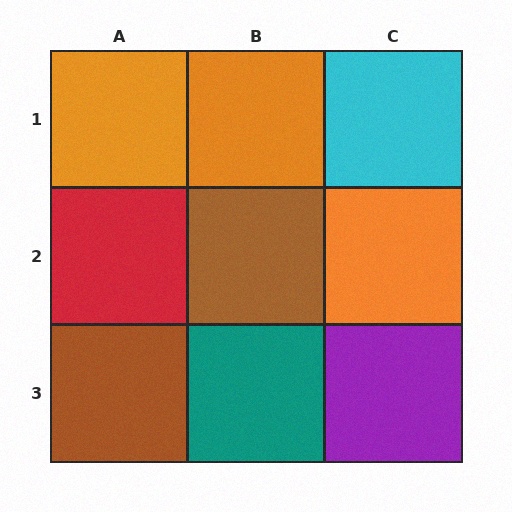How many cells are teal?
1 cell is teal.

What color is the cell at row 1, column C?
Cyan.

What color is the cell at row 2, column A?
Red.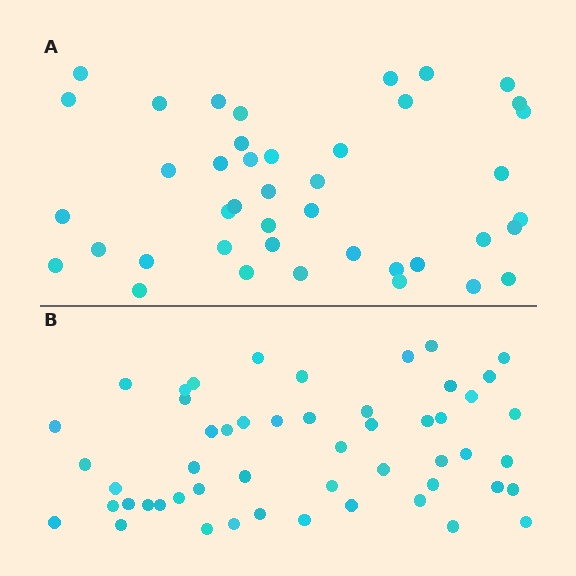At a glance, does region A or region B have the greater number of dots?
Region B (the bottom region) has more dots.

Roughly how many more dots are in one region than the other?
Region B has roughly 10 or so more dots than region A.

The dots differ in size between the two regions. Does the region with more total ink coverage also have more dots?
No. Region A has more total ink coverage because its dots are larger, but region B actually contains more individual dots. Total area can be misleading — the number of items is what matters here.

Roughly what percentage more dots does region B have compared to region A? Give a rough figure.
About 25% more.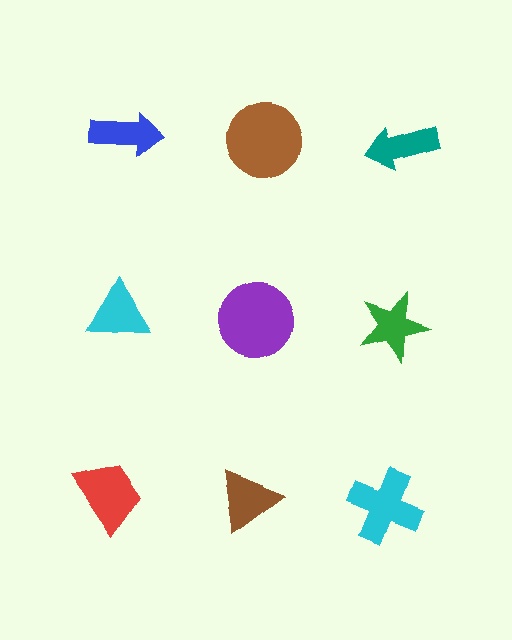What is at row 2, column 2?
A purple circle.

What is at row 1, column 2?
A brown circle.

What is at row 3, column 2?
A brown triangle.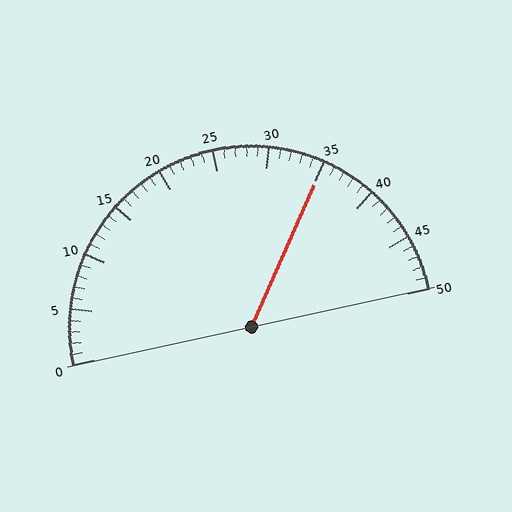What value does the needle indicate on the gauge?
The needle indicates approximately 35.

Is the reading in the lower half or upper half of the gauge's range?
The reading is in the upper half of the range (0 to 50).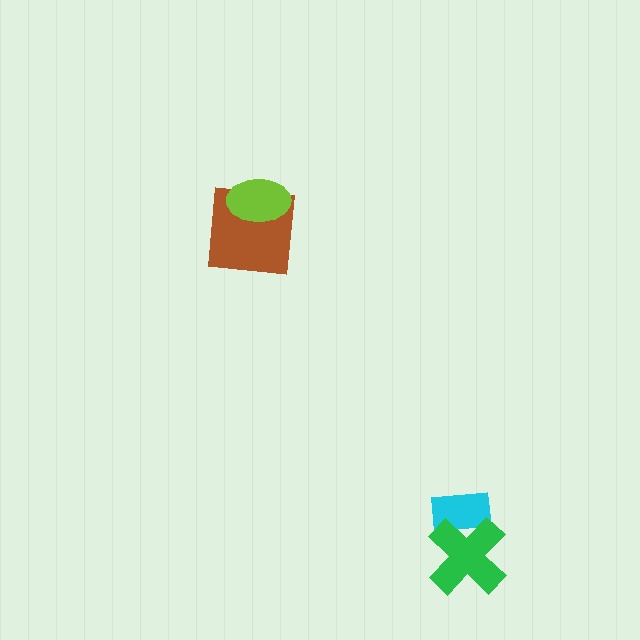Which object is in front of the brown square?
The lime ellipse is in front of the brown square.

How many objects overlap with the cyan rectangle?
1 object overlaps with the cyan rectangle.